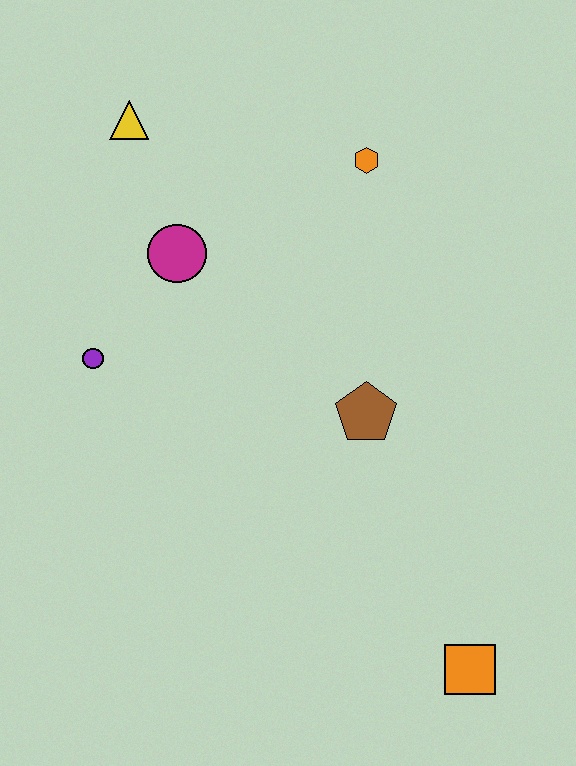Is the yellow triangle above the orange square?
Yes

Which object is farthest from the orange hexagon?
The orange square is farthest from the orange hexagon.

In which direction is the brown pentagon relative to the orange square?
The brown pentagon is above the orange square.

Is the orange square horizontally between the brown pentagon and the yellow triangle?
No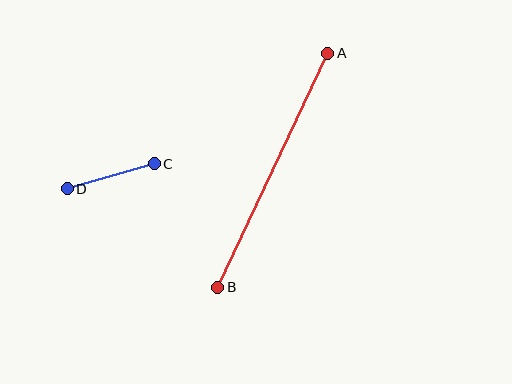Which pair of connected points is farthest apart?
Points A and B are farthest apart.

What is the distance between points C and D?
The distance is approximately 90 pixels.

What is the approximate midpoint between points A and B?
The midpoint is at approximately (273, 170) pixels.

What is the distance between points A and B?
The distance is approximately 259 pixels.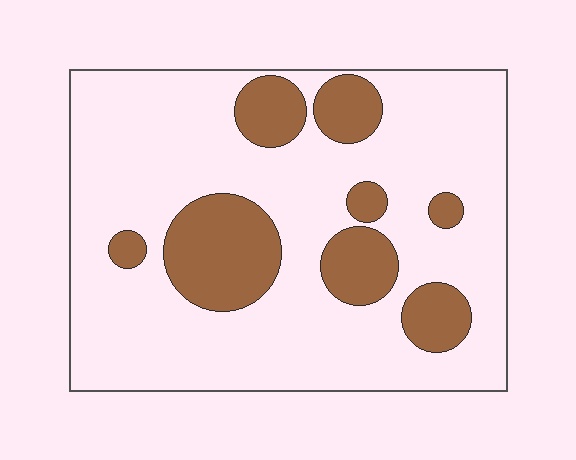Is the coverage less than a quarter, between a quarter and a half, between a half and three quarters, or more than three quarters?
Less than a quarter.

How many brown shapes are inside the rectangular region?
8.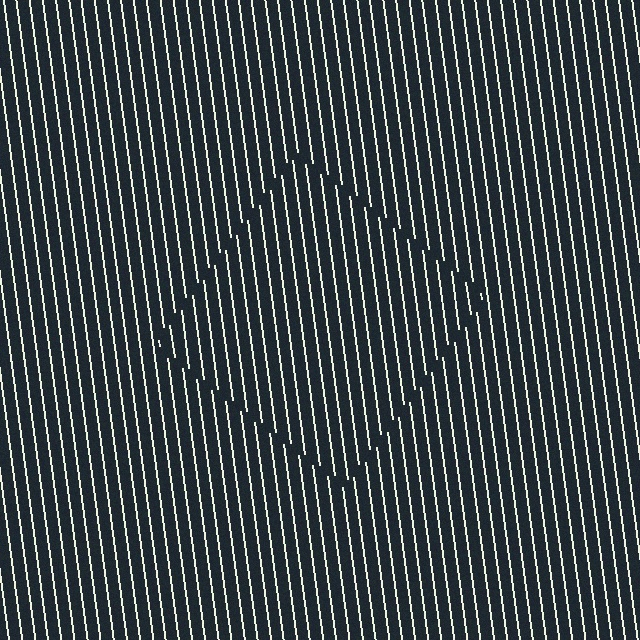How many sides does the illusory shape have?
4 sides — the line-ends trace a square.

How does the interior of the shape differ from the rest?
The interior of the shape contains the same grating, shifted by half a period — the contour is defined by the phase discontinuity where line-ends from the inner and outer gratings abut.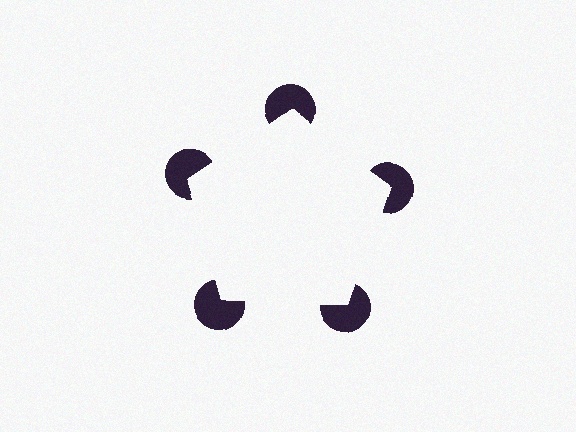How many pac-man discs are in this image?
There are 5 — one at each vertex of the illusory pentagon.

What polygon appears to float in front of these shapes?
An illusory pentagon — its edges are inferred from the aligned wedge cuts in the pac-man discs, not physically drawn.